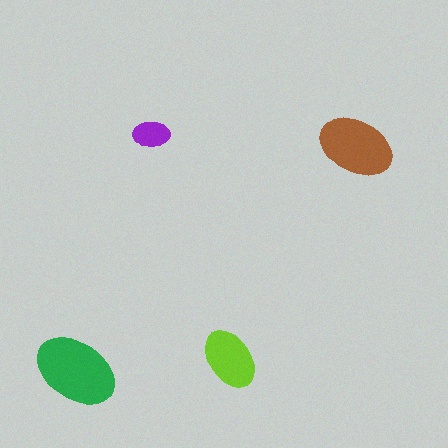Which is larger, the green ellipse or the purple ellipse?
The green one.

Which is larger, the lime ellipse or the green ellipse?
The green one.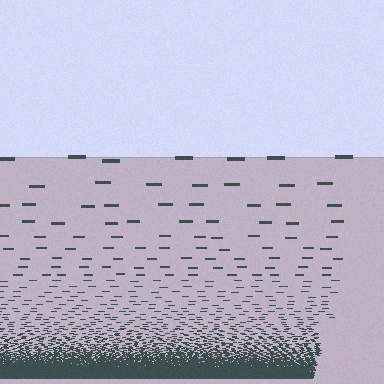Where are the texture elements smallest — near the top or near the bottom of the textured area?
Near the bottom.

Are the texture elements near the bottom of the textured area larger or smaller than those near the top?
Smaller. The gradient is inverted — elements near the bottom are smaller and denser.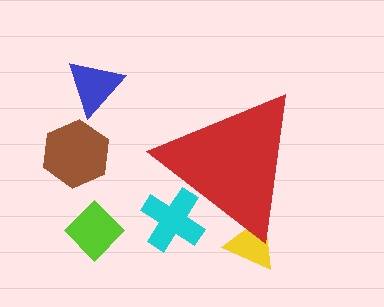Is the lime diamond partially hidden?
No, the lime diamond is fully visible.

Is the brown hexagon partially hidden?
No, the brown hexagon is fully visible.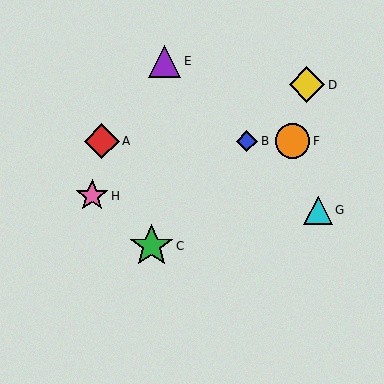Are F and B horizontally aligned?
Yes, both are at y≈141.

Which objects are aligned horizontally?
Objects A, B, F are aligned horizontally.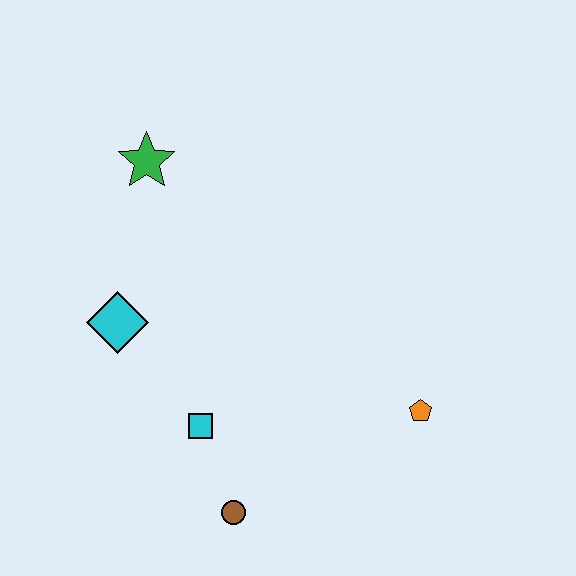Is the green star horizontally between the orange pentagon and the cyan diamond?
Yes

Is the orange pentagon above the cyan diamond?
No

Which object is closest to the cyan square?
The brown circle is closest to the cyan square.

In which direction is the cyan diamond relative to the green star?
The cyan diamond is below the green star.